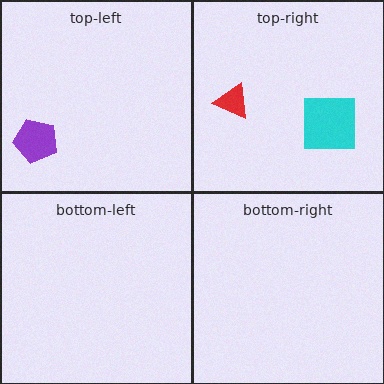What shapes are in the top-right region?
The red triangle, the cyan square.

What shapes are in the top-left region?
The purple pentagon.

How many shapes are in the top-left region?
1.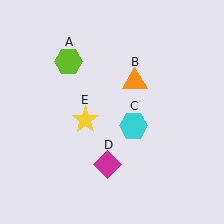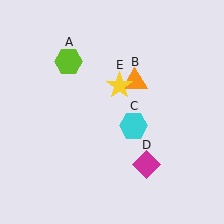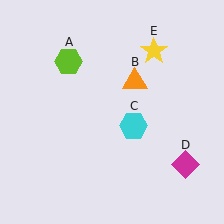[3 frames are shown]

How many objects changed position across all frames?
2 objects changed position: magenta diamond (object D), yellow star (object E).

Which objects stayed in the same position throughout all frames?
Lime hexagon (object A) and orange triangle (object B) and cyan hexagon (object C) remained stationary.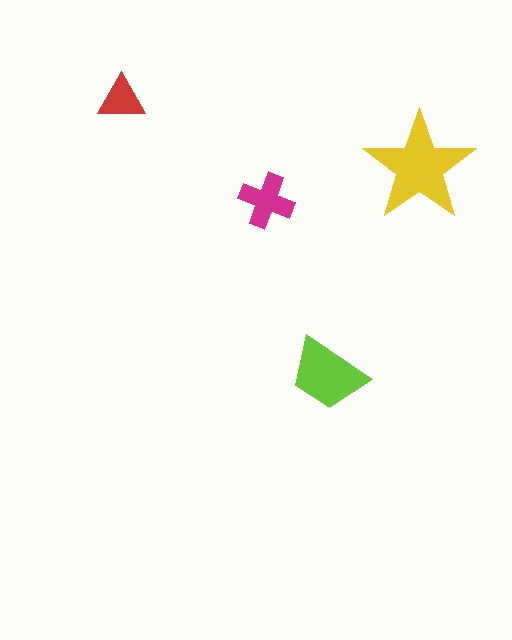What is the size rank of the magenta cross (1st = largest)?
3rd.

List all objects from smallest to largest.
The red triangle, the magenta cross, the lime trapezoid, the yellow star.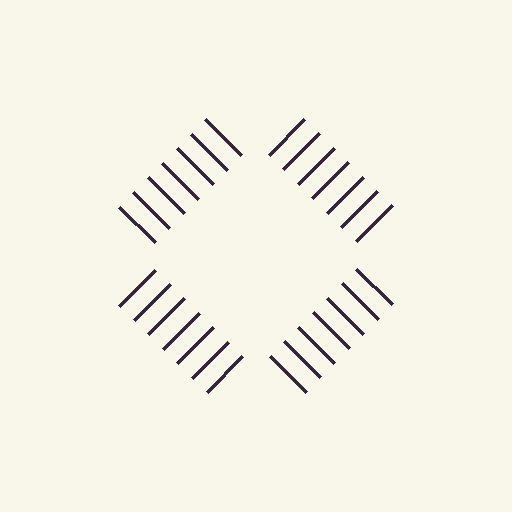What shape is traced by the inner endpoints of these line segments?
An illusory square — the line segments terminate on its edges but no continuous stroke is drawn.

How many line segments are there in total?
28 — 7 along each of the 4 edges.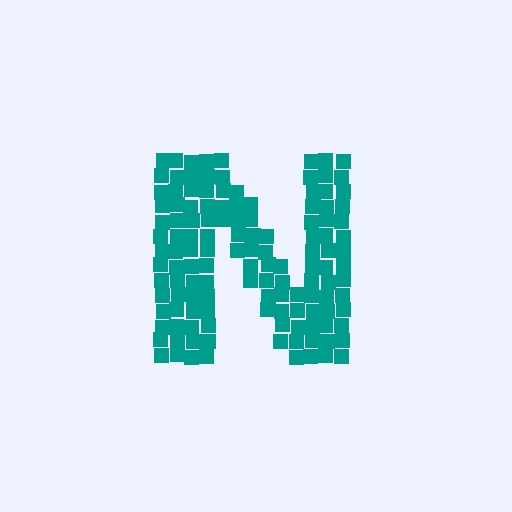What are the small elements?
The small elements are squares.